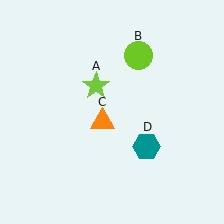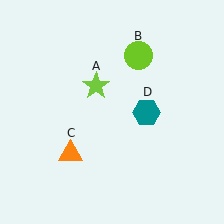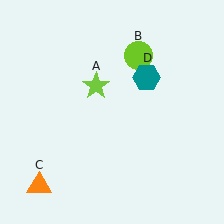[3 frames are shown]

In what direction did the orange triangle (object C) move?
The orange triangle (object C) moved down and to the left.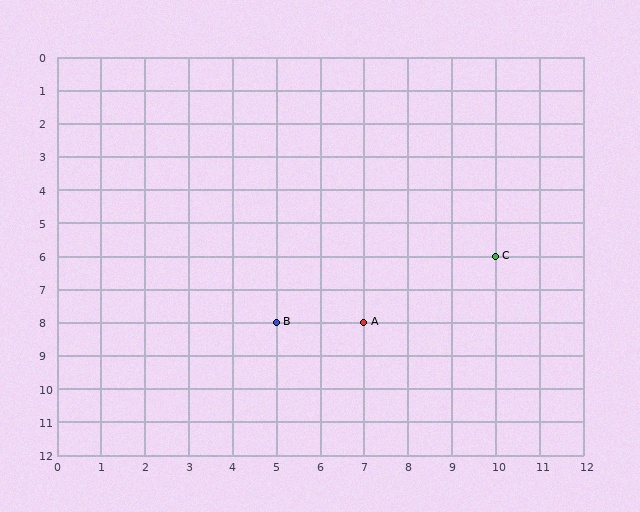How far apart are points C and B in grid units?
Points C and B are 5 columns and 2 rows apart (about 5.4 grid units diagonally).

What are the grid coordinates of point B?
Point B is at grid coordinates (5, 8).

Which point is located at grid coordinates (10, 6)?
Point C is at (10, 6).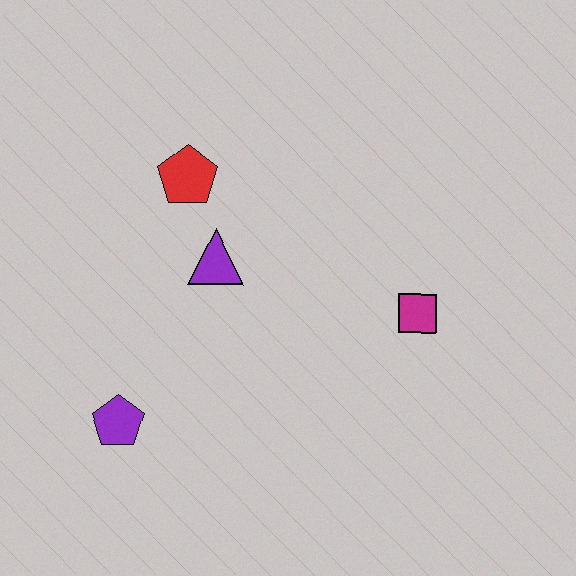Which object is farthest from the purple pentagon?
The magenta square is farthest from the purple pentagon.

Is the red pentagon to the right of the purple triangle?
No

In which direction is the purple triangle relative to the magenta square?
The purple triangle is to the left of the magenta square.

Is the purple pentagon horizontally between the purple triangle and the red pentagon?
No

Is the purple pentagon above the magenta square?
No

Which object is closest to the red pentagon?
The purple triangle is closest to the red pentagon.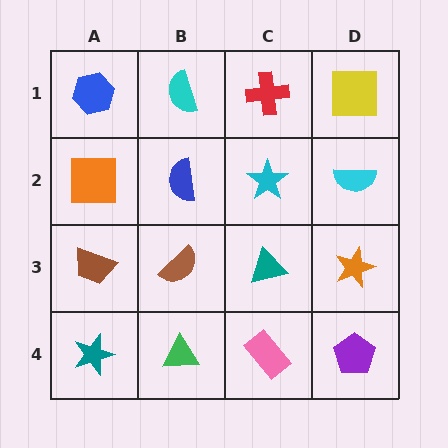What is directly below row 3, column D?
A purple pentagon.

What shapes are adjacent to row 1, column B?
A blue semicircle (row 2, column B), a blue hexagon (row 1, column A), a red cross (row 1, column C).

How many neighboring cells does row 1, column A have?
2.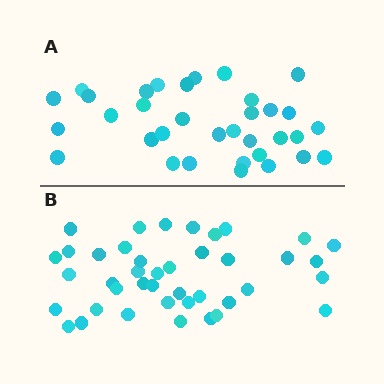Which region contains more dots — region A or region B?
Region B (the bottom region) has more dots.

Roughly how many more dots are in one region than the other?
Region B has roughly 8 or so more dots than region A.